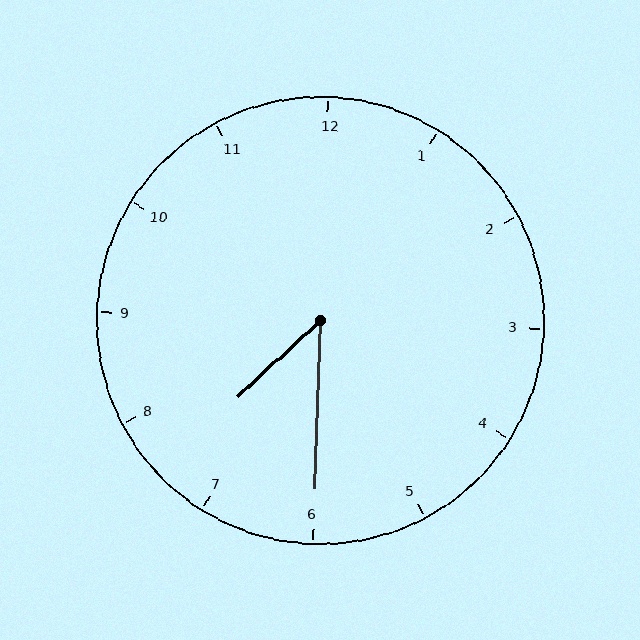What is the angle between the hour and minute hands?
Approximately 45 degrees.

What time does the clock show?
7:30.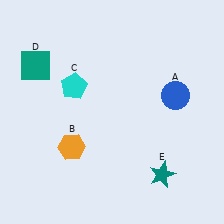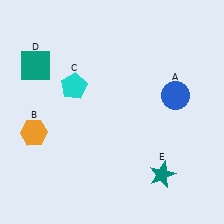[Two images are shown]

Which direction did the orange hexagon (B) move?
The orange hexagon (B) moved left.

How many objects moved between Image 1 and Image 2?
1 object moved between the two images.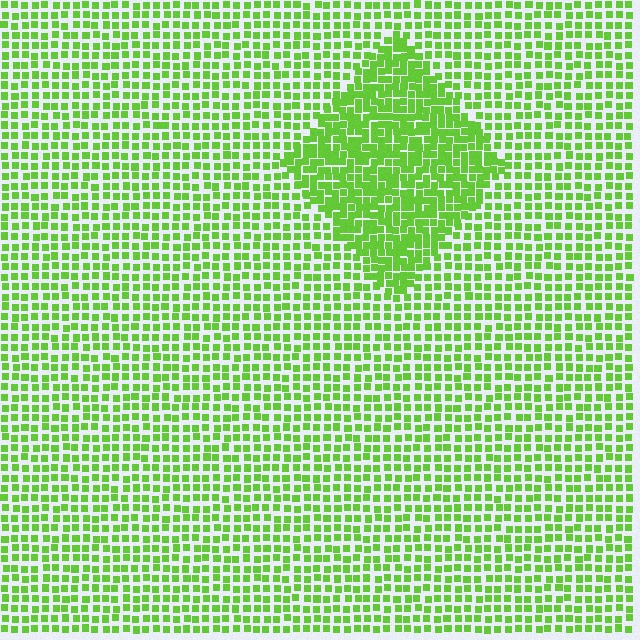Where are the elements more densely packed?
The elements are more densely packed inside the diamond boundary.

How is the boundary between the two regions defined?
The boundary is defined by a change in element density (approximately 1.8x ratio). All elements are the same color, size, and shape.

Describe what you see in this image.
The image contains small lime elements arranged at two different densities. A diamond-shaped region is visible where the elements are more densely packed than the surrounding area.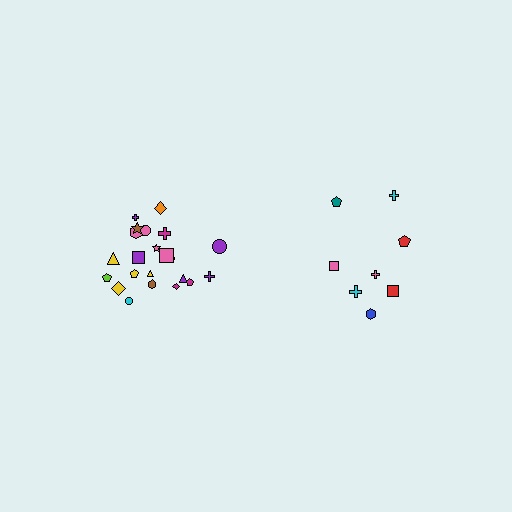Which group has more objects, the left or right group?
The left group.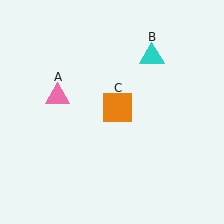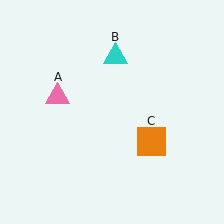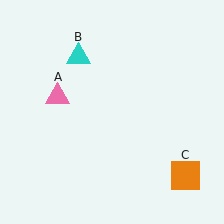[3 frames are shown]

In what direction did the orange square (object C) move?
The orange square (object C) moved down and to the right.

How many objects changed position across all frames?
2 objects changed position: cyan triangle (object B), orange square (object C).